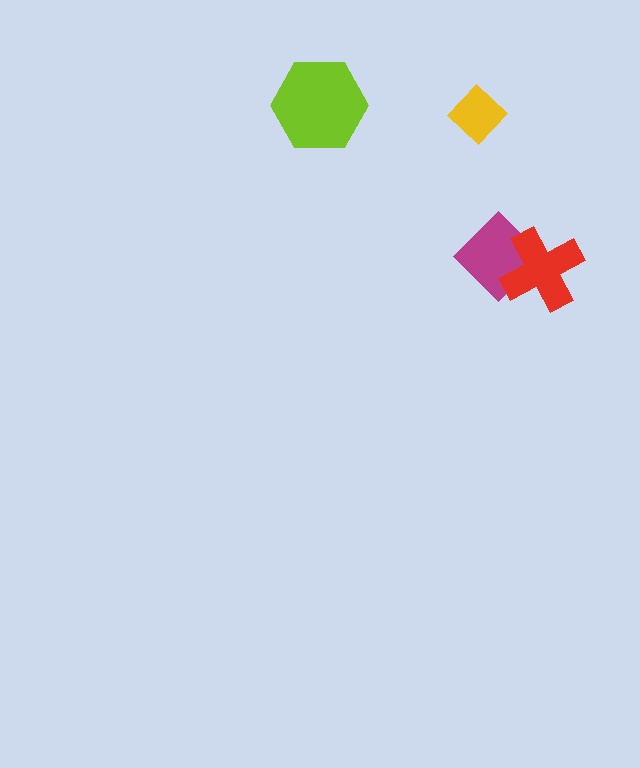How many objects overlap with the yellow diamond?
0 objects overlap with the yellow diamond.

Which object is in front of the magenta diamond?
The red cross is in front of the magenta diamond.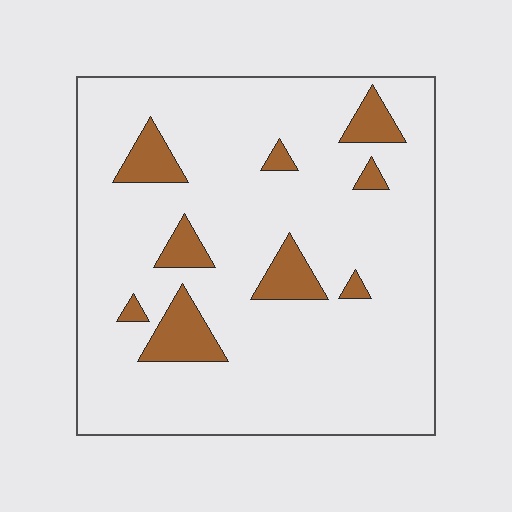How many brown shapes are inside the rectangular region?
9.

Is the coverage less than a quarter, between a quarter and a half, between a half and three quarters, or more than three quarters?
Less than a quarter.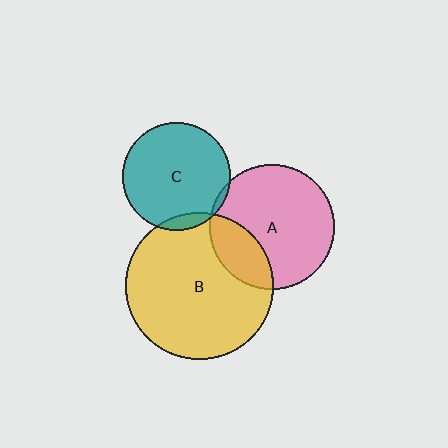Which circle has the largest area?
Circle B (yellow).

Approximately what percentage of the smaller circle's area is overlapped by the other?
Approximately 5%.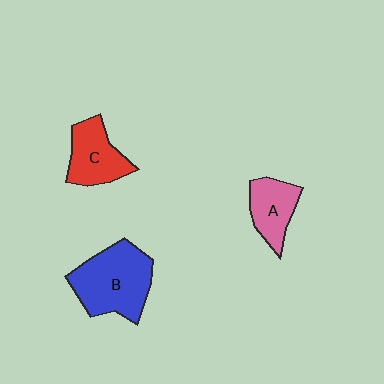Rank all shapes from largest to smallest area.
From largest to smallest: B (blue), C (red), A (pink).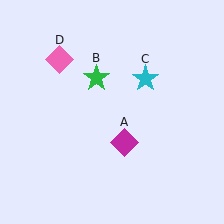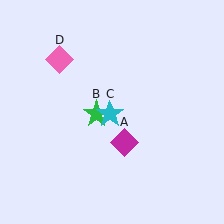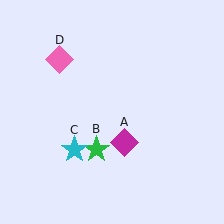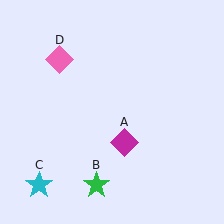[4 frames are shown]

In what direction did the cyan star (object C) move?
The cyan star (object C) moved down and to the left.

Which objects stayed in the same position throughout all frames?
Magenta diamond (object A) and pink diamond (object D) remained stationary.